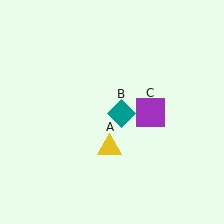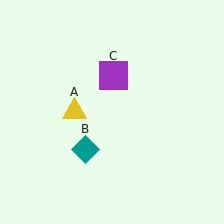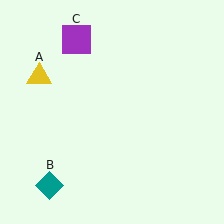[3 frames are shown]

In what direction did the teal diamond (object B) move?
The teal diamond (object B) moved down and to the left.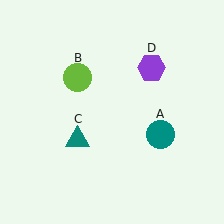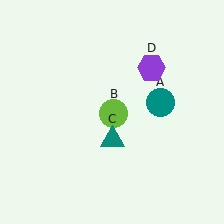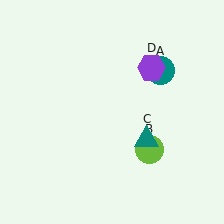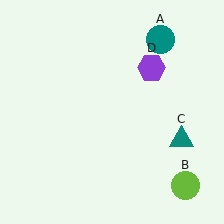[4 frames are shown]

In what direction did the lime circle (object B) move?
The lime circle (object B) moved down and to the right.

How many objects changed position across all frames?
3 objects changed position: teal circle (object A), lime circle (object B), teal triangle (object C).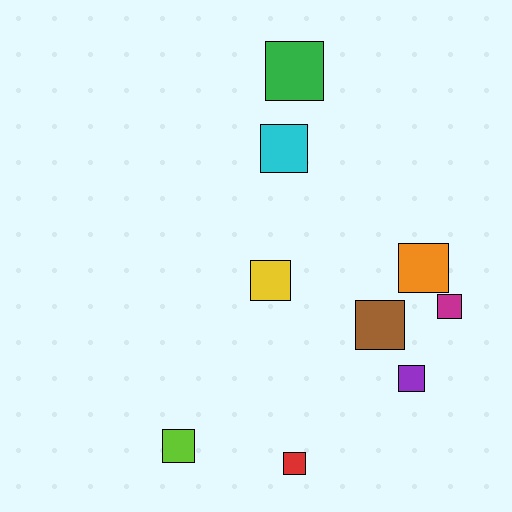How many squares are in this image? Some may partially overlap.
There are 9 squares.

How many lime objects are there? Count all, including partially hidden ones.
There is 1 lime object.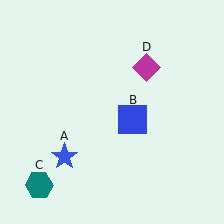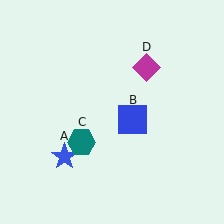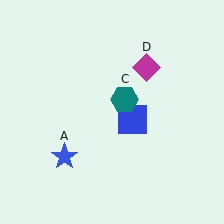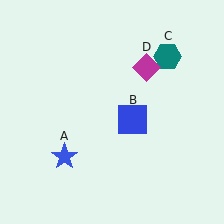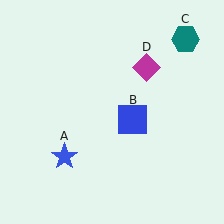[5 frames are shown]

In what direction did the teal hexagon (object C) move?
The teal hexagon (object C) moved up and to the right.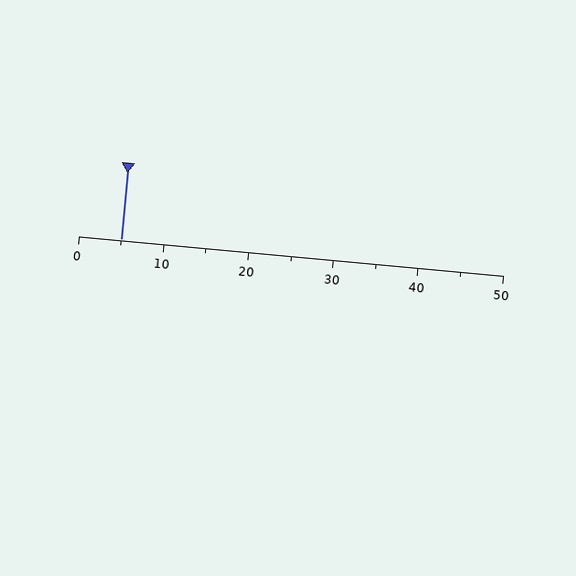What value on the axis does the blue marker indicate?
The marker indicates approximately 5.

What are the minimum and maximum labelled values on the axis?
The axis runs from 0 to 50.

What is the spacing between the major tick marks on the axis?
The major ticks are spaced 10 apart.